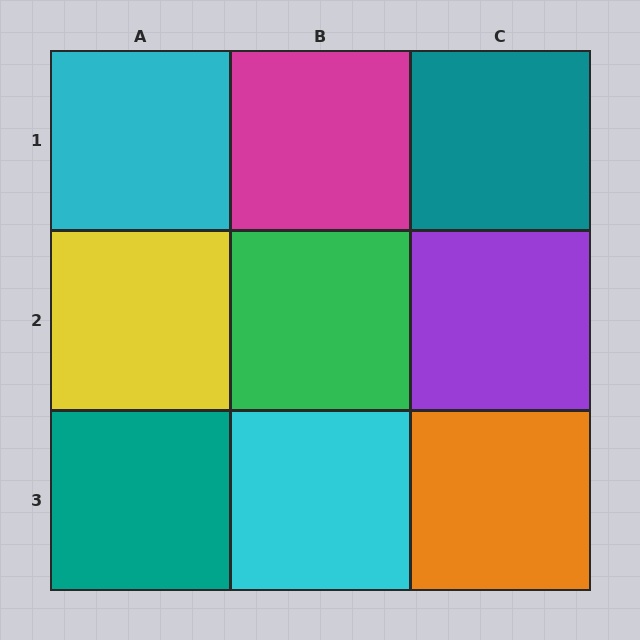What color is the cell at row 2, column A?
Yellow.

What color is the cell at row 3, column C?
Orange.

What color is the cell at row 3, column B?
Cyan.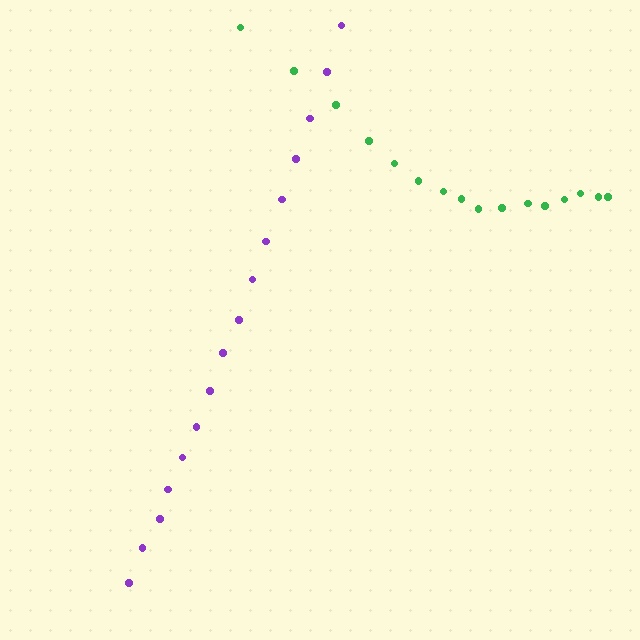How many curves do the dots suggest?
There are 2 distinct paths.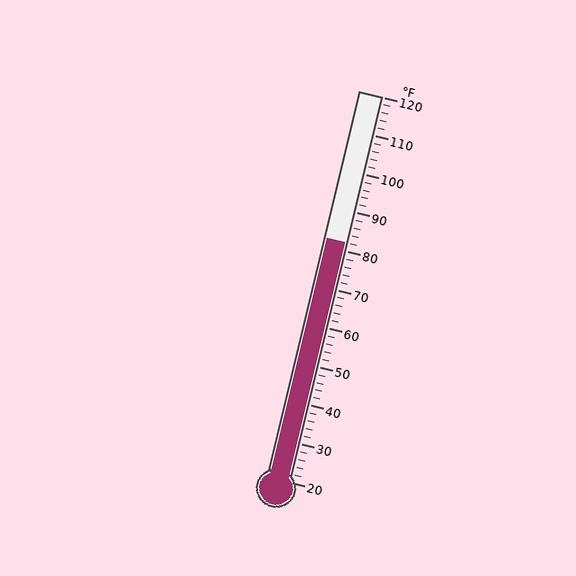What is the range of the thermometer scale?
The thermometer scale ranges from 20°F to 120°F.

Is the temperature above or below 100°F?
The temperature is below 100°F.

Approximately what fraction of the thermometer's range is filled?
The thermometer is filled to approximately 60% of its range.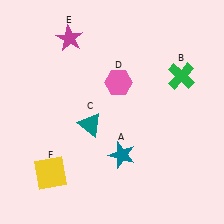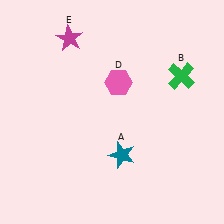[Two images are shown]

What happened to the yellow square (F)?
The yellow square (F) was removed in Image 2. It was in the bottom-left area of Image 1.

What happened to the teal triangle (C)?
The teal triangle (C) was removed in Image 2. It was in the bottom-left area of Image 1.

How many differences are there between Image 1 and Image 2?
There are 2 differences between the two images.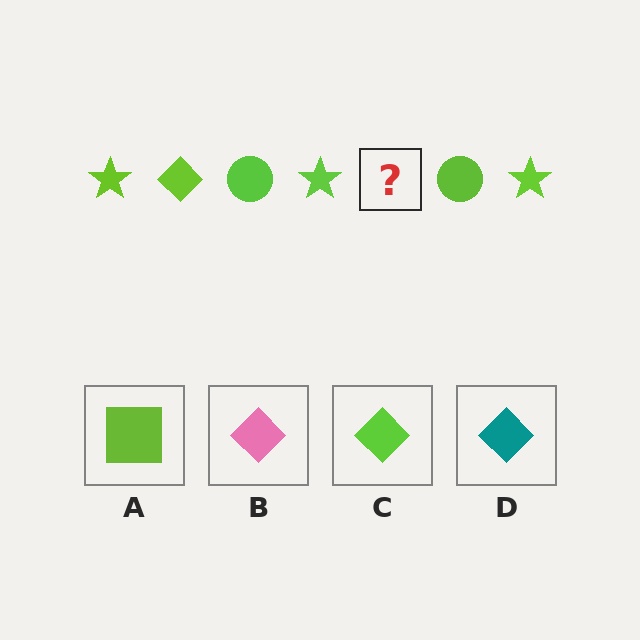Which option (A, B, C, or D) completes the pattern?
C.